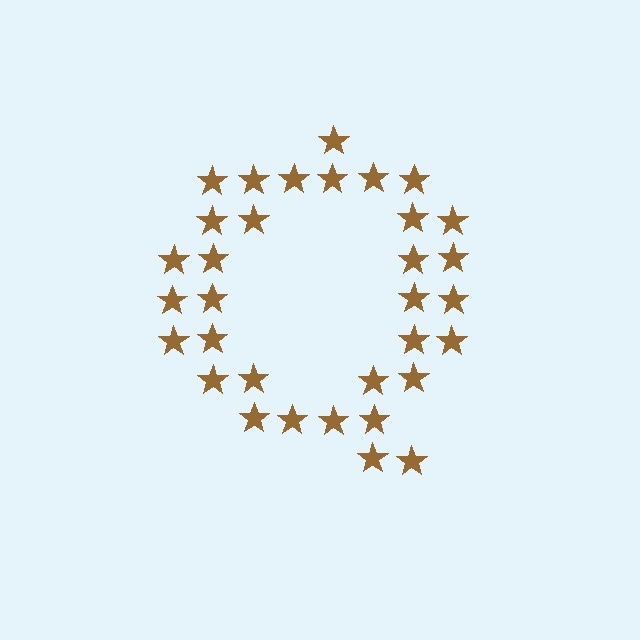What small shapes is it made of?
It is made of small stars.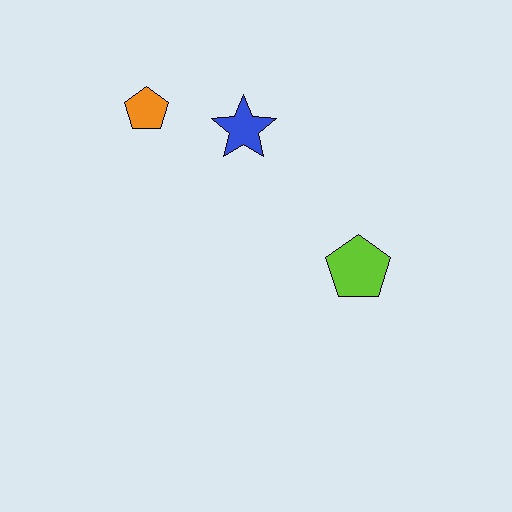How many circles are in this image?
There are no circles.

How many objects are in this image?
There are 3 objects.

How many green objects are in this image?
There are no green objects.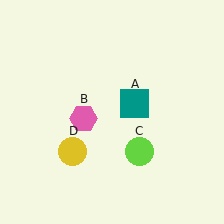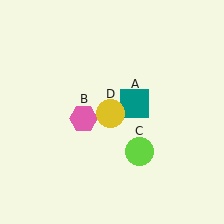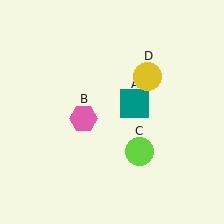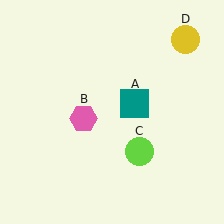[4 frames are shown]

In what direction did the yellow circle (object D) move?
The yellow circle (object D) moved up and to the right.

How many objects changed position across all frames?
1 object changed position: yellow circle (object D).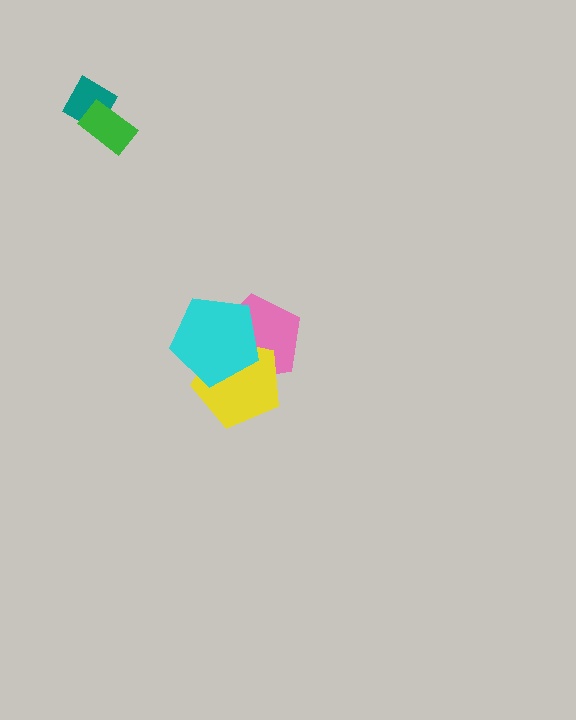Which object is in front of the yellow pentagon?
The cyan pentagon is in front of the yellow pentagon.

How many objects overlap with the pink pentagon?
2 objects overlap with the pink pentagon.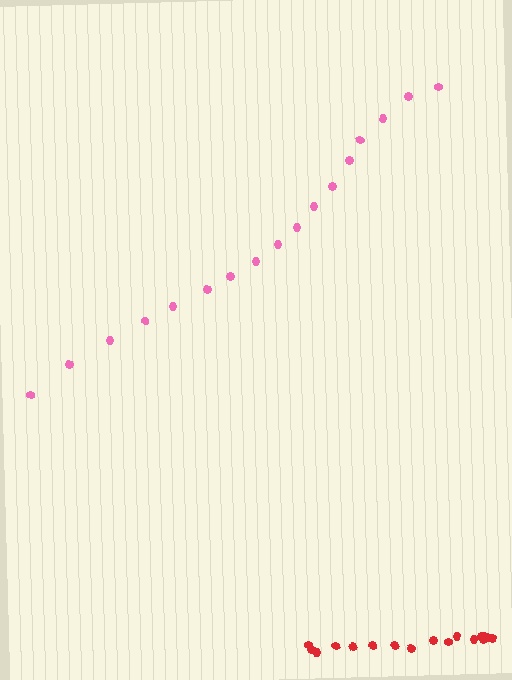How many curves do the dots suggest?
There are 2 distinct paths.